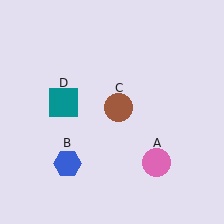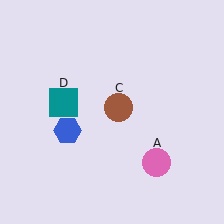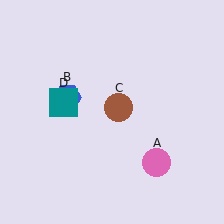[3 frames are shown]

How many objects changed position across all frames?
1 object changed position: blue hexagon (object B).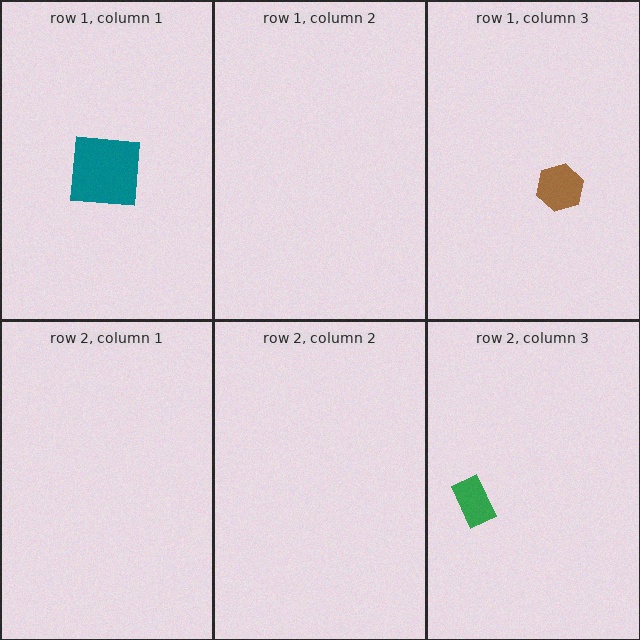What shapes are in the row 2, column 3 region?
The green rectangle.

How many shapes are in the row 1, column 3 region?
1.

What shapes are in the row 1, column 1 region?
The teal square.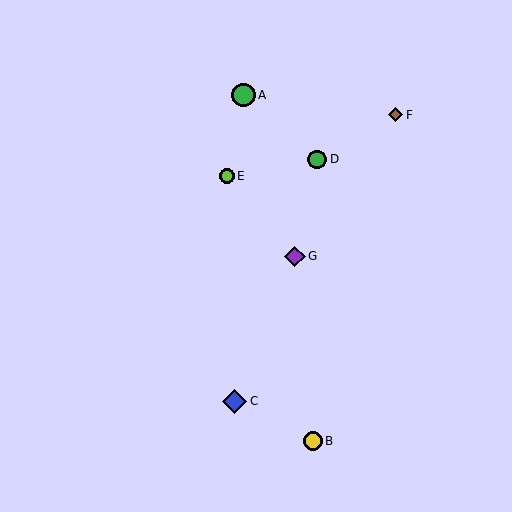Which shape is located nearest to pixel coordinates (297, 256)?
The purple diamond (labeled G) at (295, 256) is nearest to that location.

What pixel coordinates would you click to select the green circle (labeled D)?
Click at (317, 159) to select the green circle D.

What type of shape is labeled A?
Shape A is a green circle.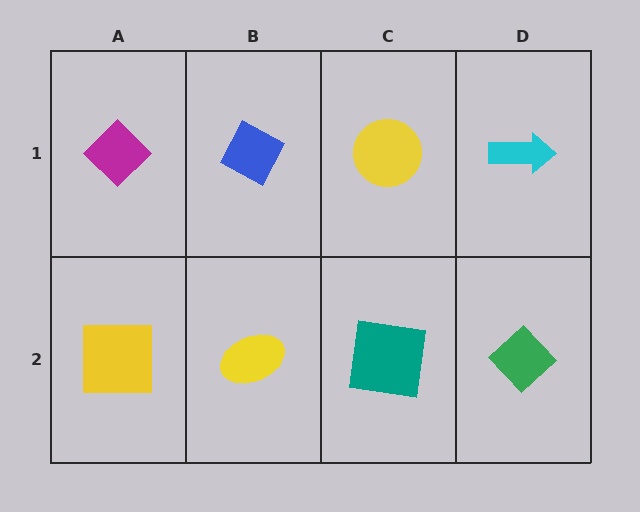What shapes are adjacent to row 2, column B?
A blue diamond (row 1, column B), a yellow square (row 2, column A), a teal square (row 2, column C).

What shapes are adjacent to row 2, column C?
A yellow circle (row 1, column C), a yellow ellipse (row 2, column B), a green diamond (row 2, column D).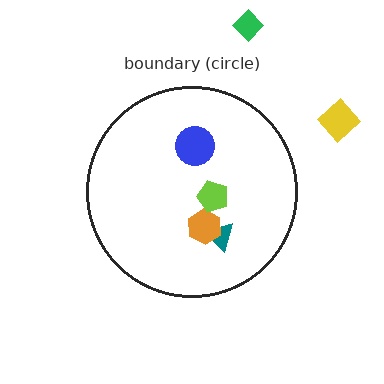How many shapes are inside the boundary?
4 inside, 2 outside.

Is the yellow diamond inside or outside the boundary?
Outside.